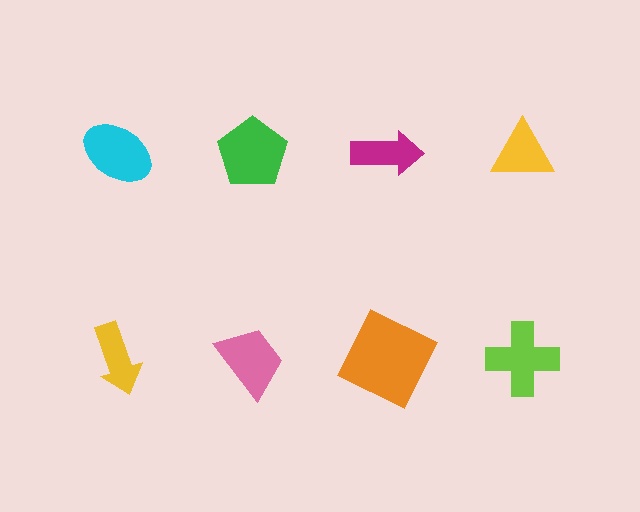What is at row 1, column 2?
A green pentagon.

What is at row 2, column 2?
A pink trapezoid.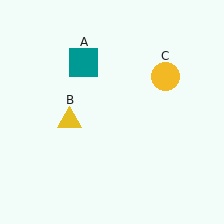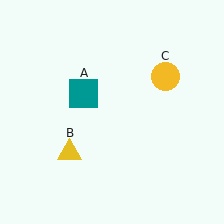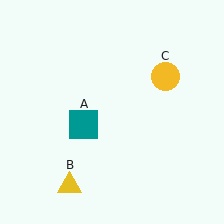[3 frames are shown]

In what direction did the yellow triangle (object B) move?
The yellow triangle (object B) moved down.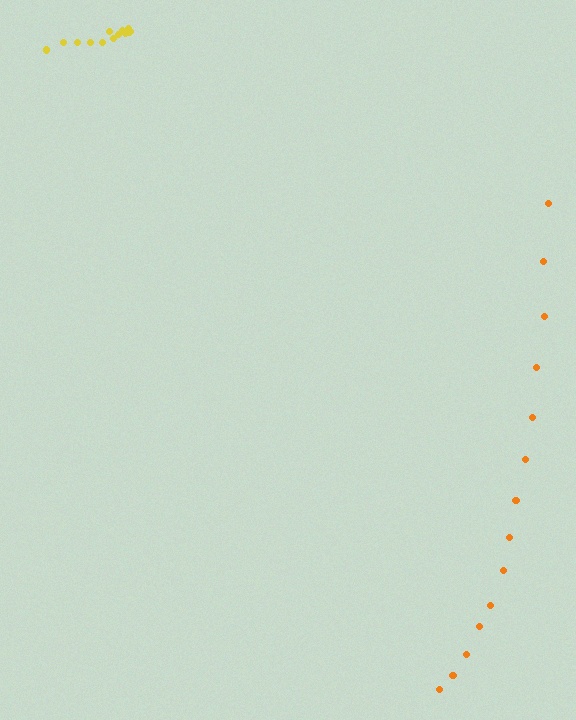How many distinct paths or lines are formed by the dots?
There are 2 distinct paths.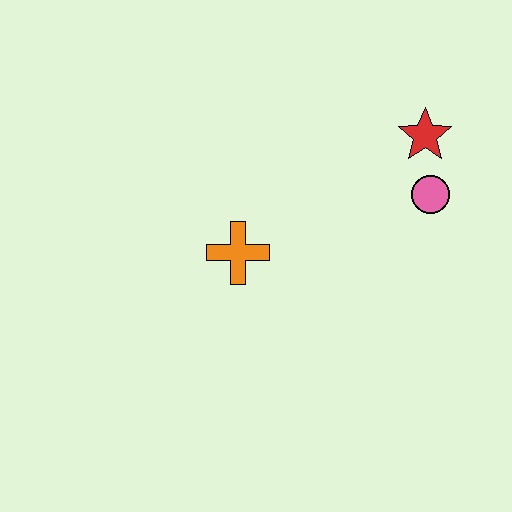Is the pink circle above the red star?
No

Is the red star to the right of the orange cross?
Yes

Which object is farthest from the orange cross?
The red star is farthest from the orange cross.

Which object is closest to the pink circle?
The red star is closest to the pink circle.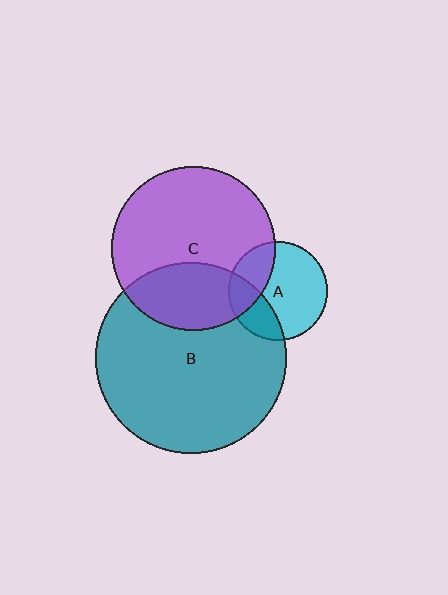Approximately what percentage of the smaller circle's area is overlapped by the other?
Approximately 30%.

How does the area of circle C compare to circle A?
Approximately 2.8 times.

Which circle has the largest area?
Circle B (teal).